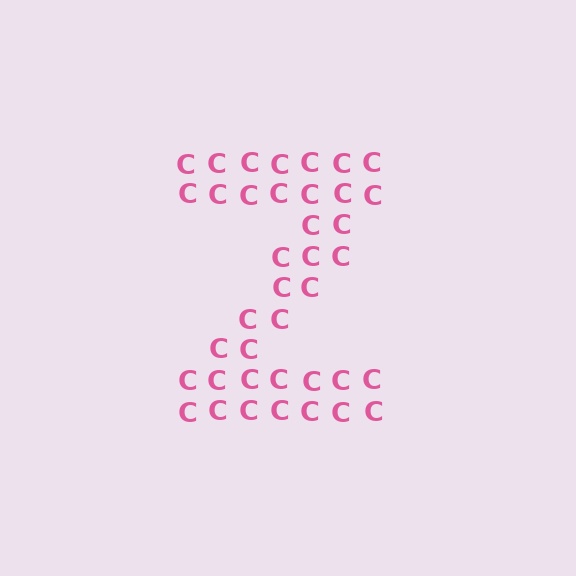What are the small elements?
The small elements are letter C's.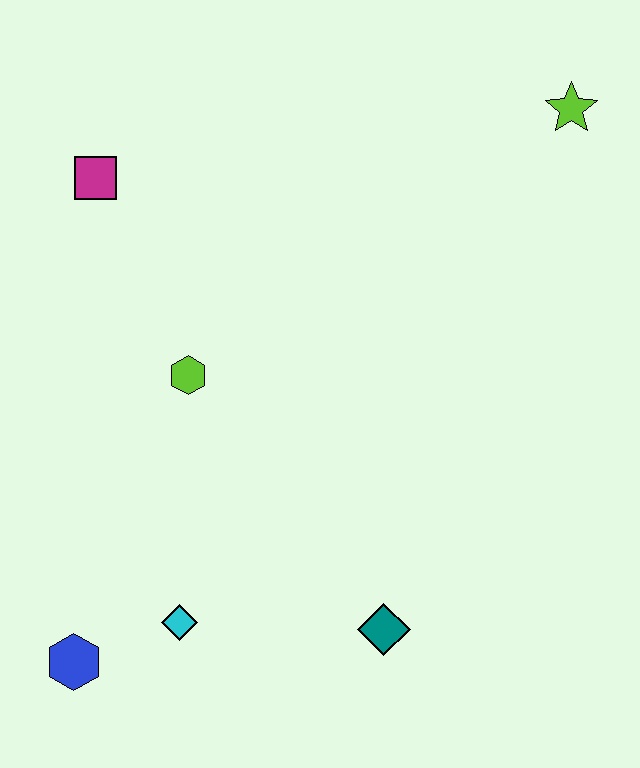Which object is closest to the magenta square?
The lime hexagon is closest to the magenta square.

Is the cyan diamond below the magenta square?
Yes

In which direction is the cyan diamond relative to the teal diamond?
The cyan diamond is to the left of the teal diamond.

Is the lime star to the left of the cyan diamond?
No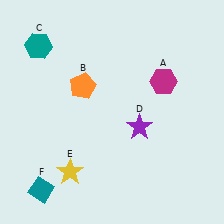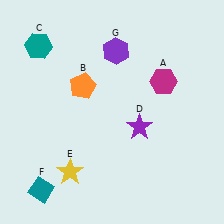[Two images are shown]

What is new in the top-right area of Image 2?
A purple hexagon (G) was added in the top-right area of Image 2.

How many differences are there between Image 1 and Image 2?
There is 1 difference between the two images.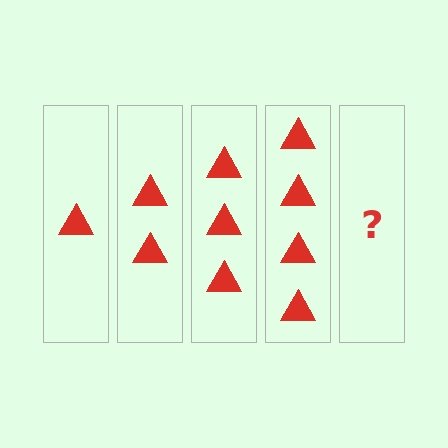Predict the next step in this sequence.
The next step is 5 triangles.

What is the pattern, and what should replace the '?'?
The pattern is that each step adds one more triangle. The '?' should be 5 triangles.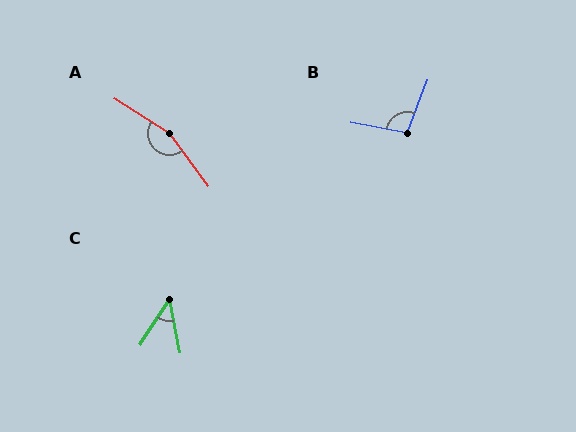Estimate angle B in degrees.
Approximately 100 degrees.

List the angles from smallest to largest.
C (44°), B (100°), A (159°).